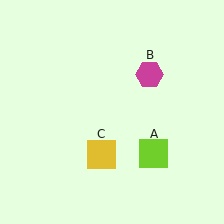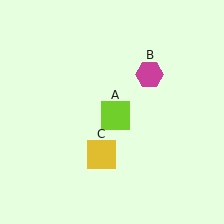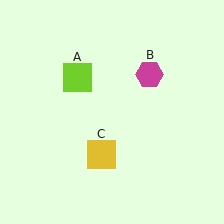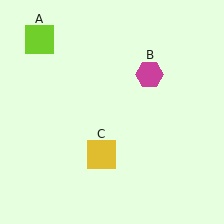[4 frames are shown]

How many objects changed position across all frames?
1 object changed position: lime square (object A).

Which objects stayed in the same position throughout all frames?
Magenta hexagon (object B) and yellow square (object C) remained stationary.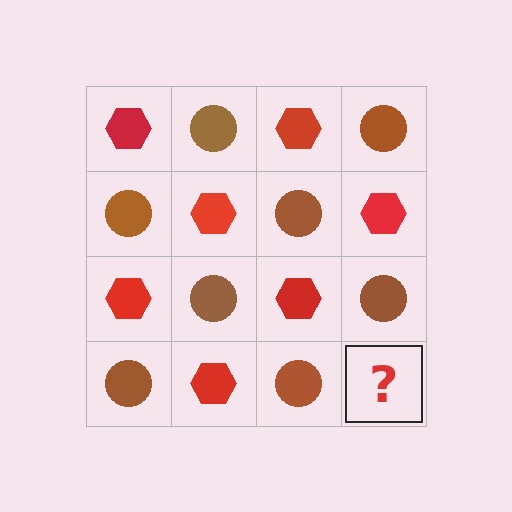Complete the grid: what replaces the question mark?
The question mark should be replaced with a red hexagon.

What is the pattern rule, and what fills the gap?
The rule is that it alternates red hexagon and brown circle in a checkerboard pattern. The gap should be filled with a red hexagon.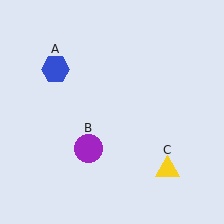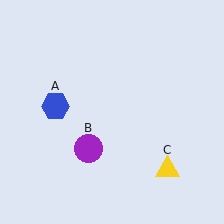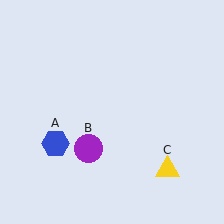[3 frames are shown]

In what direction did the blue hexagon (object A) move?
The blue hexagon (object A) moved down.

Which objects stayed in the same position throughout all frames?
Purple circle (object B) and yellow triangle (object C) remained stationary.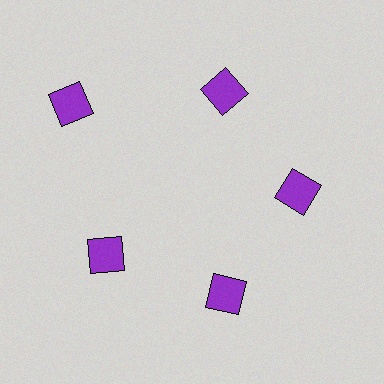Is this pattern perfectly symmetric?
No. The 5 purple diamonds are arranged in a ring, but one element near the 10 o'clock position is pushed outward from the center, breaking the 5-fold rotational symmetry.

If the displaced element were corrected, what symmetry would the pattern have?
It would have 5-fold rotational symmetry — the pattern would map onto itself every 72 degrees.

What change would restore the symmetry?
The symmetry would be restored by moving it inward, back onto the ring so that all 5 diamonds sit at equal angles and equal distance from the center.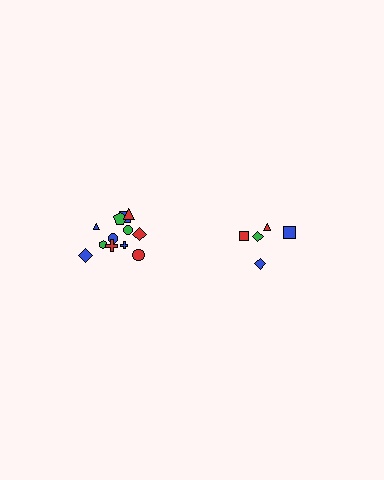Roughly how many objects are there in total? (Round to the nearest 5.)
Roughly 15 objects in total.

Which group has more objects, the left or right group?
The left group.